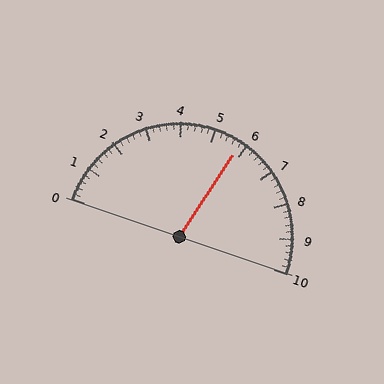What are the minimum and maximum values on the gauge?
The gauge ranges from 0 to 10.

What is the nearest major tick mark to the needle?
The nearest major tick mark is 6.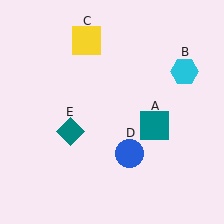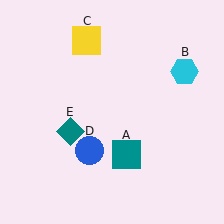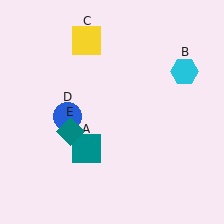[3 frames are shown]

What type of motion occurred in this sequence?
The teal square (object A), blue circle (object D) rotated clockwise around the center of the scene.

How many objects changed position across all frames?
2 objects changed position: teal square (object A), blue circle (object D).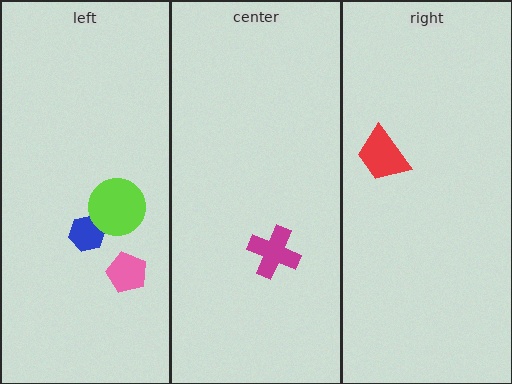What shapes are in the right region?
The red trapezoid.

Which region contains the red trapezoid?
The right region.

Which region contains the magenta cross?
The center region.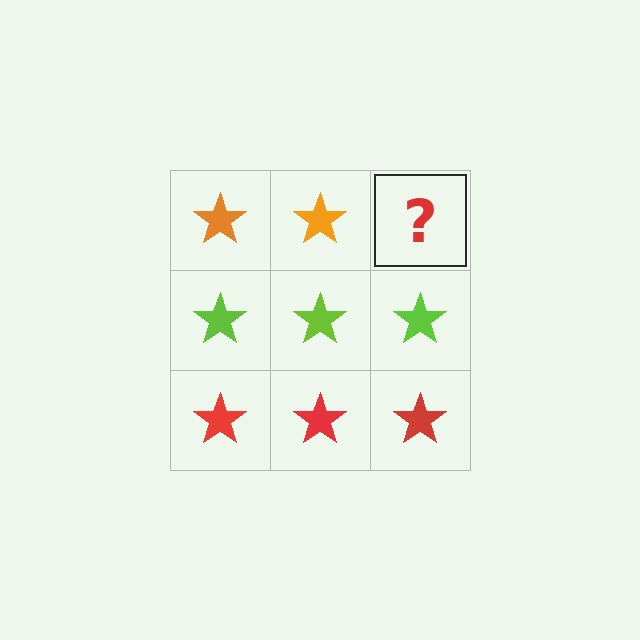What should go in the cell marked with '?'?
The missing cell should contain an orange star.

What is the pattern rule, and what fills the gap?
The rule is that each row has a consistent color. The gap should be filled with an orange star.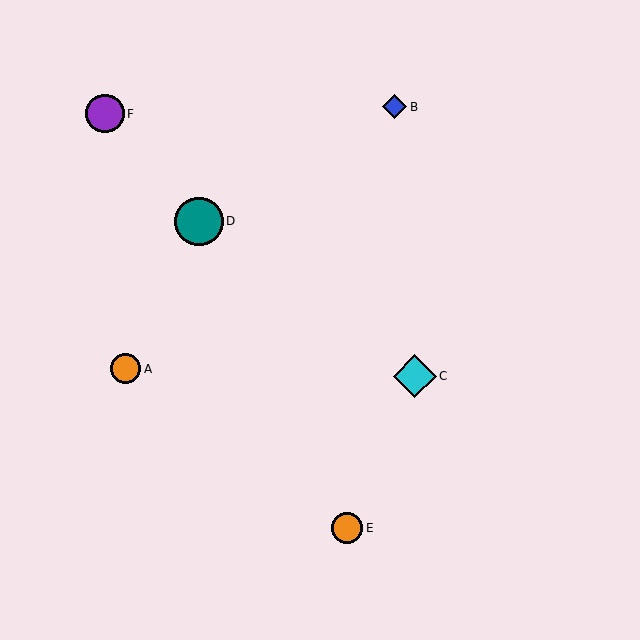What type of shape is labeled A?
Shape A is an orange circle.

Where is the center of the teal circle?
The center of the teal circle is at (199, 221).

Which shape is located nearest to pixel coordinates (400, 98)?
The blue diamond (labeled B) at (395, 107) is nearest to that location.